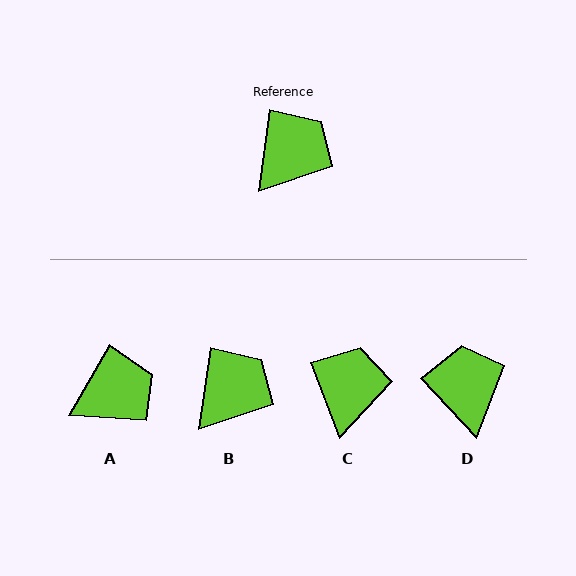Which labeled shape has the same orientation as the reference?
B.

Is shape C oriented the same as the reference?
No, it is off by about 29 degrees.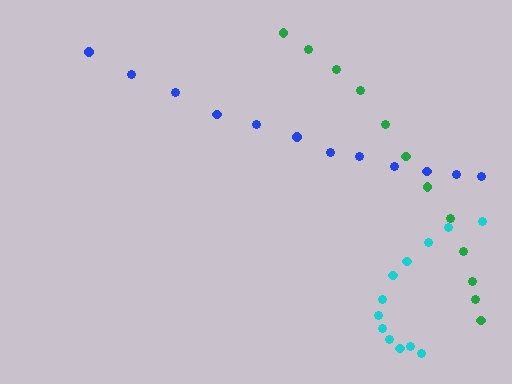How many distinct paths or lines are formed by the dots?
There are 3 distinct paths.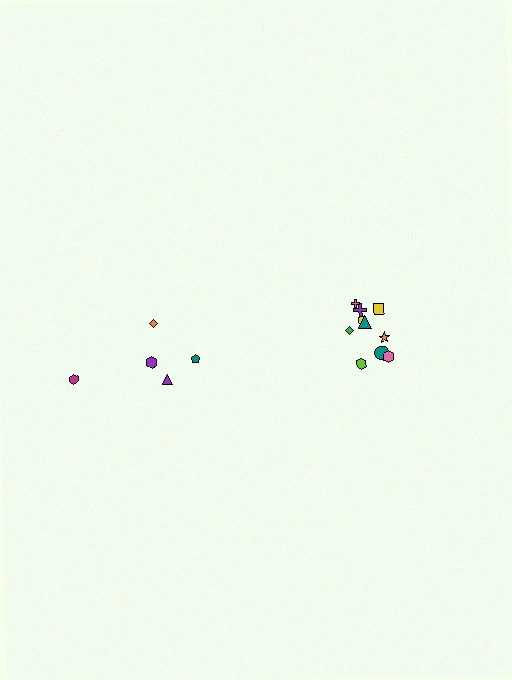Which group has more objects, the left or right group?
The right group.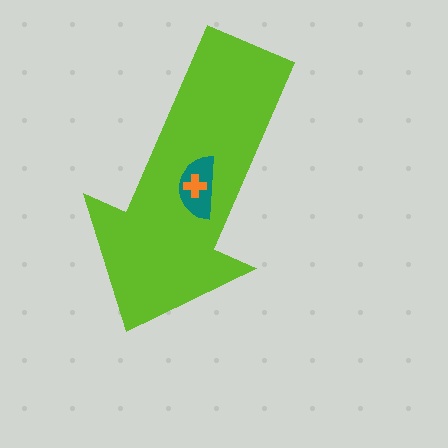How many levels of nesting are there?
3.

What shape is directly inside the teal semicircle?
The orange cross.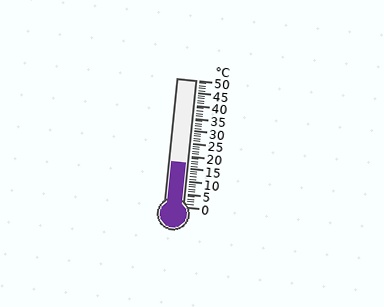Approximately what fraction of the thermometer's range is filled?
The thermometer is filled to approximately 35% of its range.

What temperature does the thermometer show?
The thermometer shows approximately 17°C.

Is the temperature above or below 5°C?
The temperature is above 5°C.